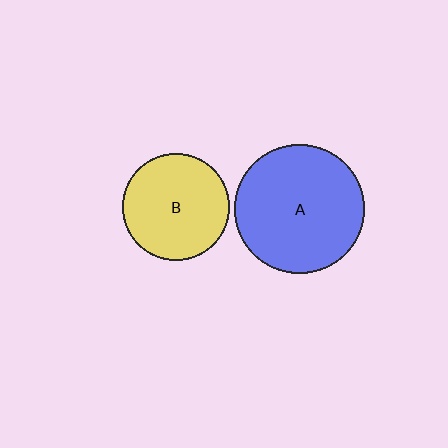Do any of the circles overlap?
No, none of the circles overlap.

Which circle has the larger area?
Circle A (blue).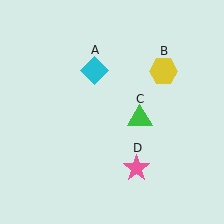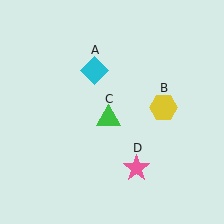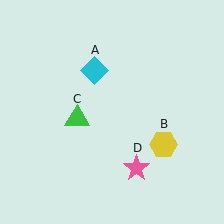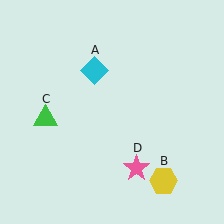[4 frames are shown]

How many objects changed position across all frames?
2 objects changed position: yellow hexagon (object B), green triangle (object C).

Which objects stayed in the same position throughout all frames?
Cyan diamond (object A) and pink star (object D) remained stationary.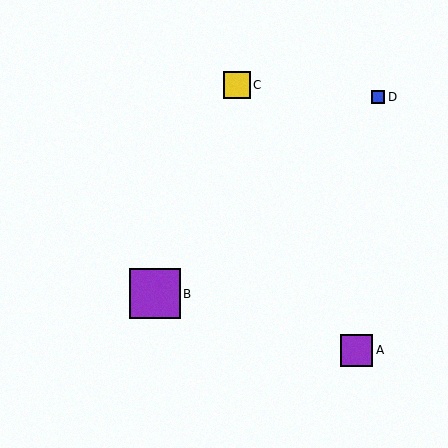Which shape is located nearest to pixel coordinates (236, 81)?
The yellow square (labeled C) at (237, 85) is nearest to that location.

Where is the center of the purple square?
The center of the purple square is at (155, 294).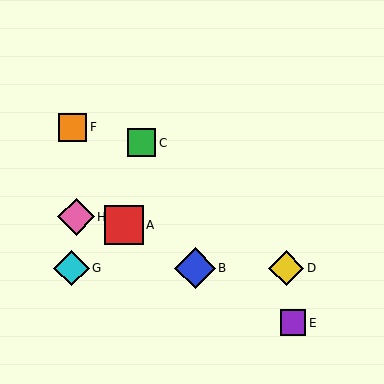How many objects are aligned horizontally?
3 objects (B, D, G) are aligned horizontally.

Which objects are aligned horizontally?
Objects B, D, G are aligned horizontally.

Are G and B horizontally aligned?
Yes, both are at y≈268.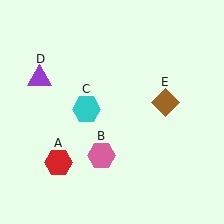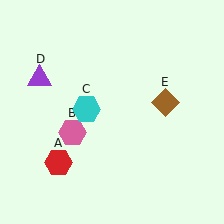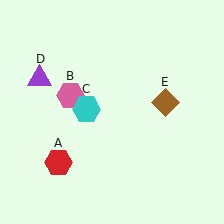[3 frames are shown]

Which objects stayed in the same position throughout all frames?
Red hexagon (object A) and cyan hexagon (object C) and purple triangle (object D) and brown diamond (object E) remained stationary.